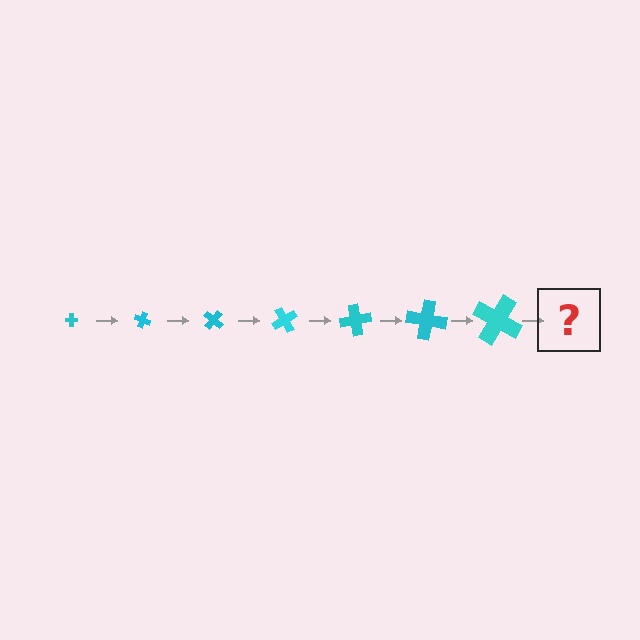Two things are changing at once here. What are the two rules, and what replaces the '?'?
The two rules are that the cross grows larger each step and it rotates 20 degrees each step. The '?' should be a cross, larger than the previous one and rotated 140 degrees from the start.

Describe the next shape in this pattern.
It should be a cross, larger than the previous one and rotated 140 degrees from the start.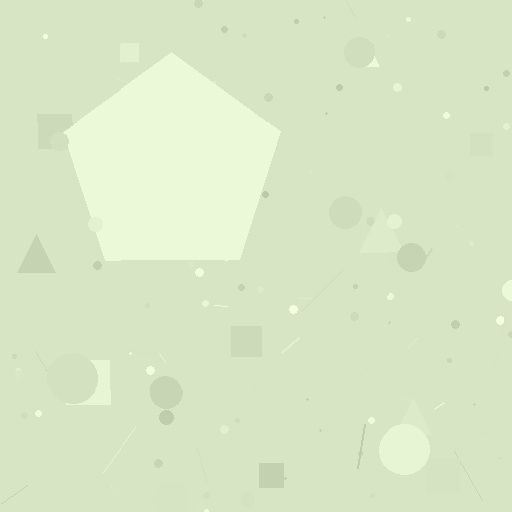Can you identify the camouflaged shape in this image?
The camouflaged shape is a pentagon.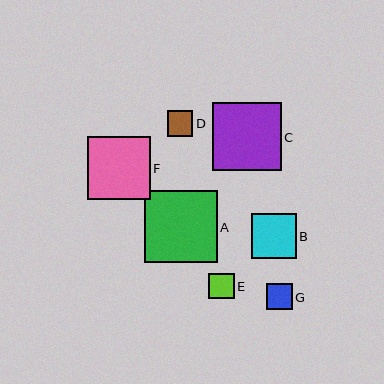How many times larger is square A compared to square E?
Square A is approximately 2.8 times the size of square E.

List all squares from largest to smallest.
From largest to smallest: A, C, F, B, G, E, D.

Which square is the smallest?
Square D is the smallest with a size of approximately 26 pixels.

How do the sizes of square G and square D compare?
Square G and square D are approximately the same size.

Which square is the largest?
Square A is the largest with a size of approximately 72 pixels.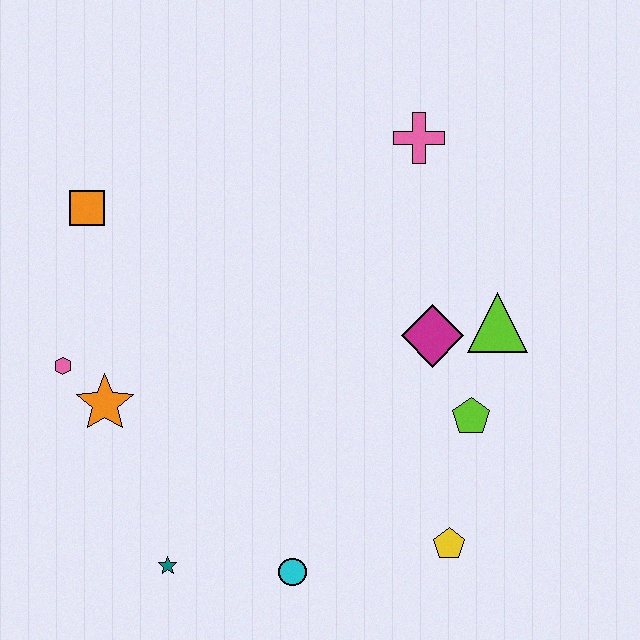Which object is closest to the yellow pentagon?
The lime pentagon is closest to the yellow pentagon.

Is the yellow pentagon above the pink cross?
No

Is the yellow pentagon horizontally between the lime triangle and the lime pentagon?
No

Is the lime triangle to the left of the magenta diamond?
No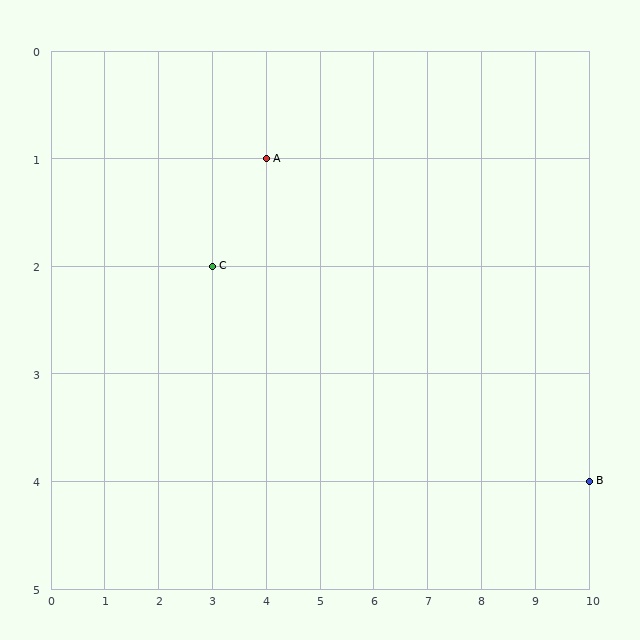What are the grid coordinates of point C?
Point C is at grid coordinates (3, 2).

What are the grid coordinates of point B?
Point B is at grid coordinates (10, 4).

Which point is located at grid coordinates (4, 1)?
Point A is at (4, 1).